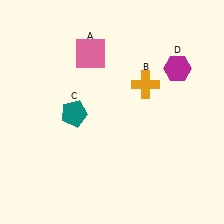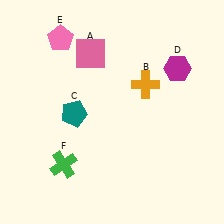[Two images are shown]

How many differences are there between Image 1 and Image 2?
There are 2 differences between the two images.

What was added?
A pink pentagon (E), a green cross (F) were added in Image 2.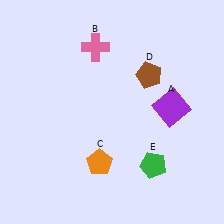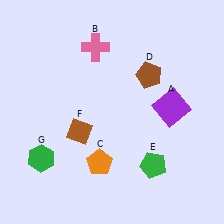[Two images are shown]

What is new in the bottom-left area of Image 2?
A green hexagon (G) was added in the bottom-left area of Image 2.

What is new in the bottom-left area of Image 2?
A brown diamond (F) was added in the bottom-left area of Image 2.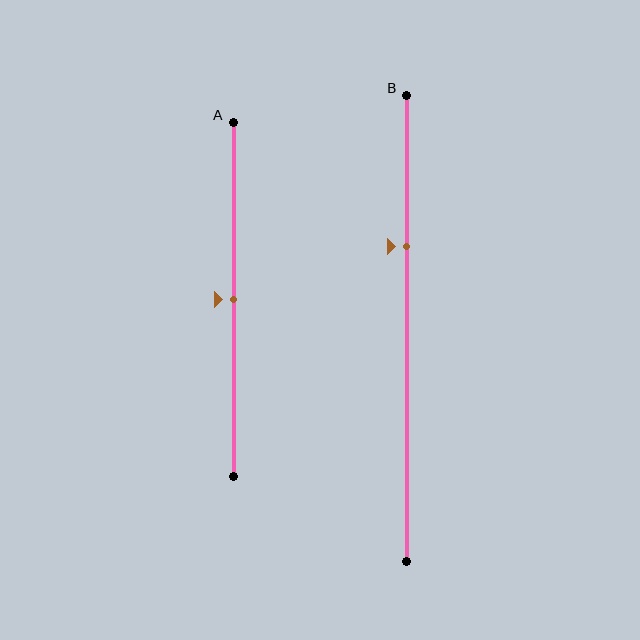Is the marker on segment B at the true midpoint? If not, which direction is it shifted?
No, the marker on segment B is shifted upward by about 18% of the segment length.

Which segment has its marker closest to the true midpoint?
Segment A has its marker closest to the true midpoint.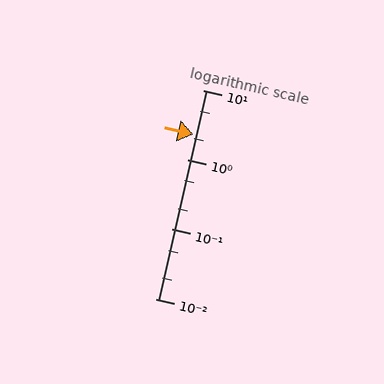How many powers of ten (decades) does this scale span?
The scale spans 3 decades, from 0.01 to 10.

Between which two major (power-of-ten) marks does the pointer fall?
The pointer is between 1 and 10.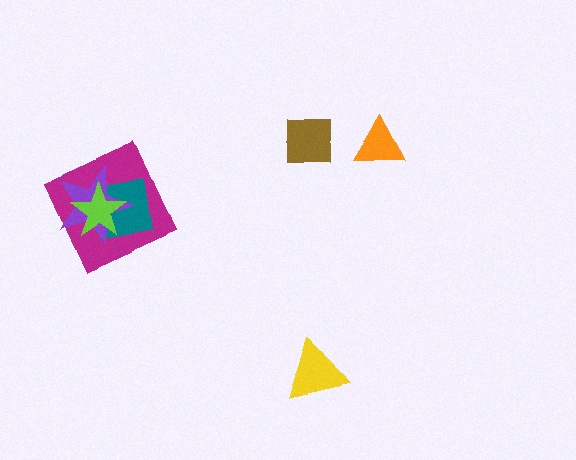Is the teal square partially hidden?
Yes, it is partially covered by another shape.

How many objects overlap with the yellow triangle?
0 objects overlap with the yellow triangle.